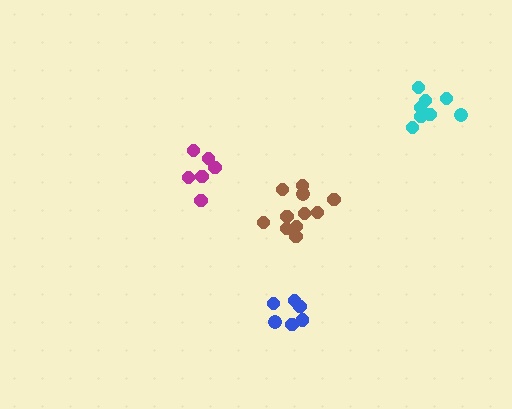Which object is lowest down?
The blue cluster is bottommost.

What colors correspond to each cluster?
The clusters are colored: magenta, blue, cyan, brown.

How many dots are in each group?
Group 1: 6 dots, Group 2: 6 dots, Group 3: 9 dots, Group 4: 11 dots (32 total).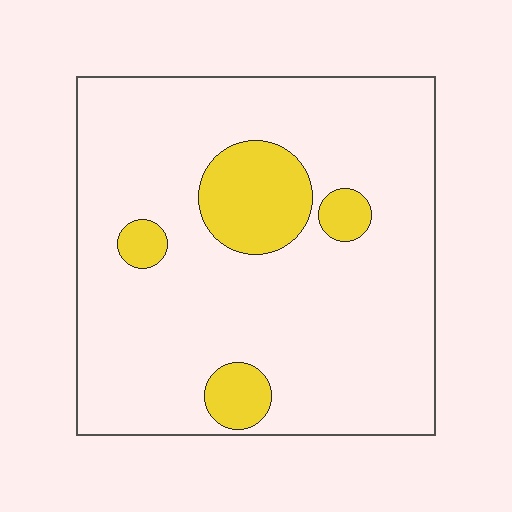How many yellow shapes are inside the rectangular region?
4.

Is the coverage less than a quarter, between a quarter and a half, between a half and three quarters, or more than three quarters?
Less than a quarter.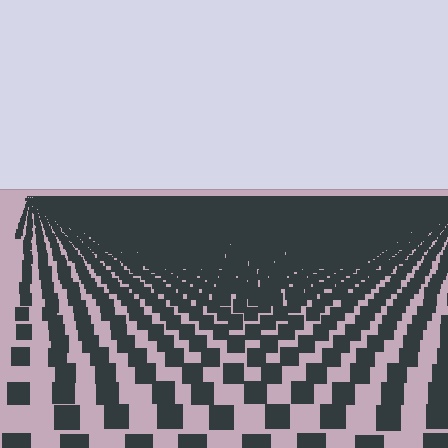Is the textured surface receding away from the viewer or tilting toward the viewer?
The surface is receding away from the viewer. Texture elements get smaller and denser toward the top.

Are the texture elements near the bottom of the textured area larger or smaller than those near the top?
Larger. Near the bottom, elements are closer to the viewer and appear at a bigger on-screen size.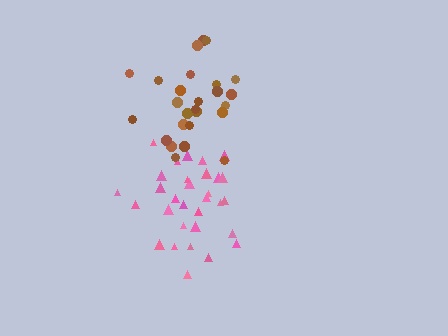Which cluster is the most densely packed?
Pink.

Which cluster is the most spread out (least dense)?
Brown.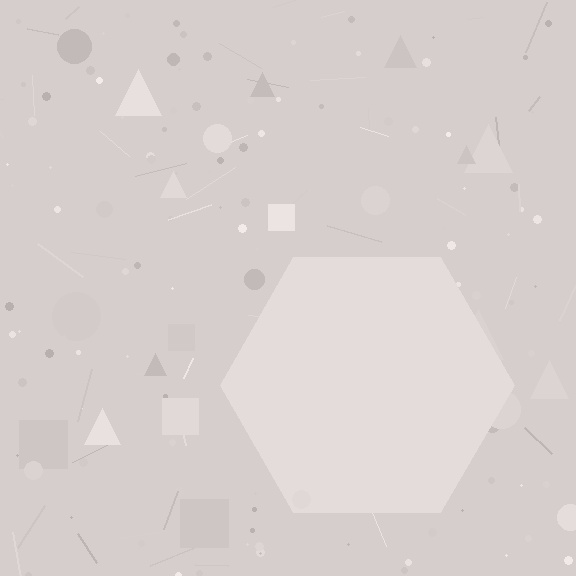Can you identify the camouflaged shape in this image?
The camouflaged shape is a hexagon.